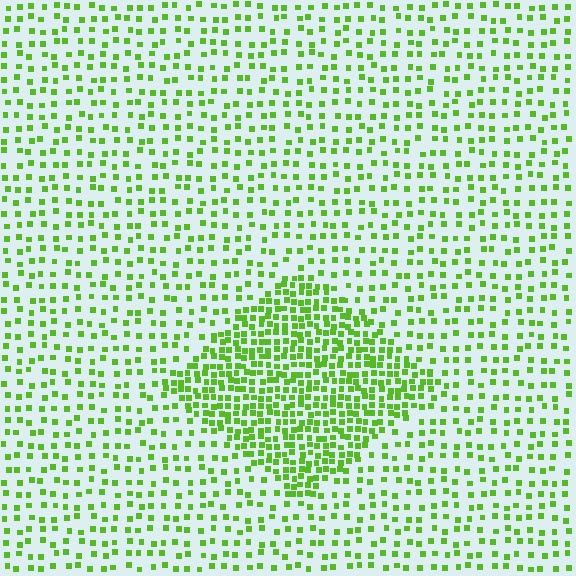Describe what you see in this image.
The image contains small lime elements arranged at two different densities. A diamond-shaped region is visible where the elements are more densely packed than the surrounding area.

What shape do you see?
I see a diamond.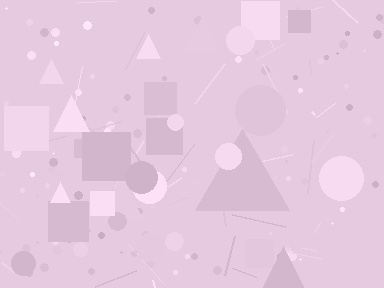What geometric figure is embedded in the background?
A triangle is embedded in the background.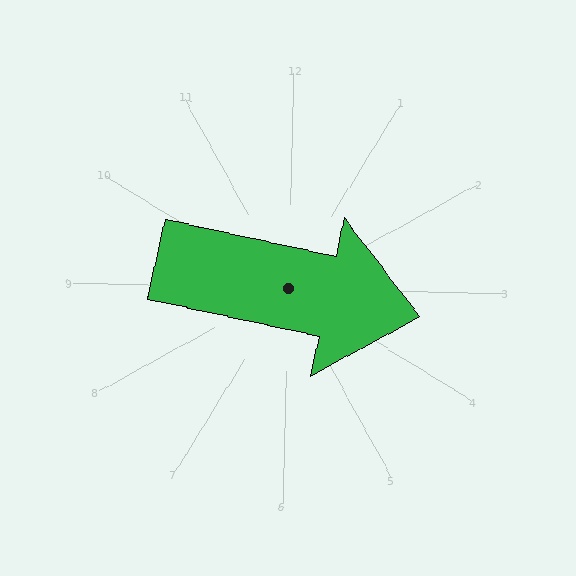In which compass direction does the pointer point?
East.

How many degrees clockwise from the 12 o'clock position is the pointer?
Approximately 101 degrees.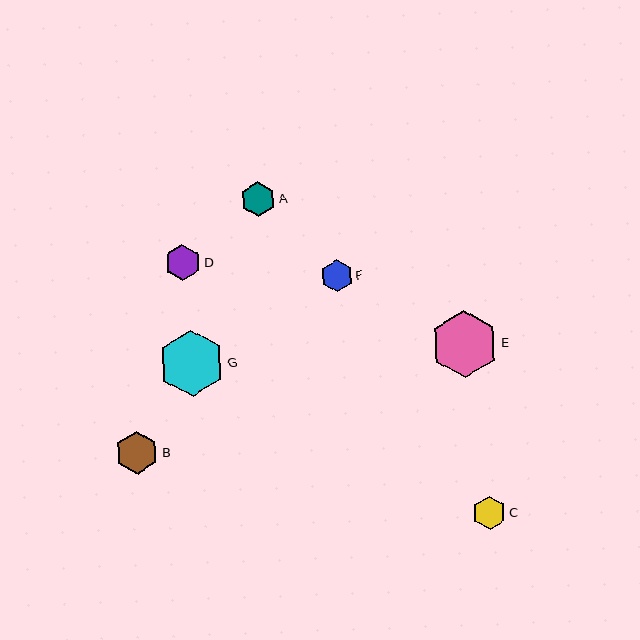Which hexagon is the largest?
Hexagon E is the largest with a size of approximately 67 pixels.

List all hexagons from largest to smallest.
From largest to smallest: E, G, B, D, A, C, F.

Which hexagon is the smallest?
Hexagon F is the smallest with a size of approximately 31 pixels.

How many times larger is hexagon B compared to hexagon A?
Hexagon B is approximately 1.2 times the size of hexagon A.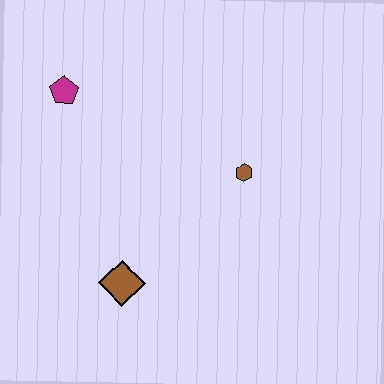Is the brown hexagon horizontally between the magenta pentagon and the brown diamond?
No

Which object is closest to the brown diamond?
The brown hexagon is closest to the brown diamond.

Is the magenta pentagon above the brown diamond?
Yes